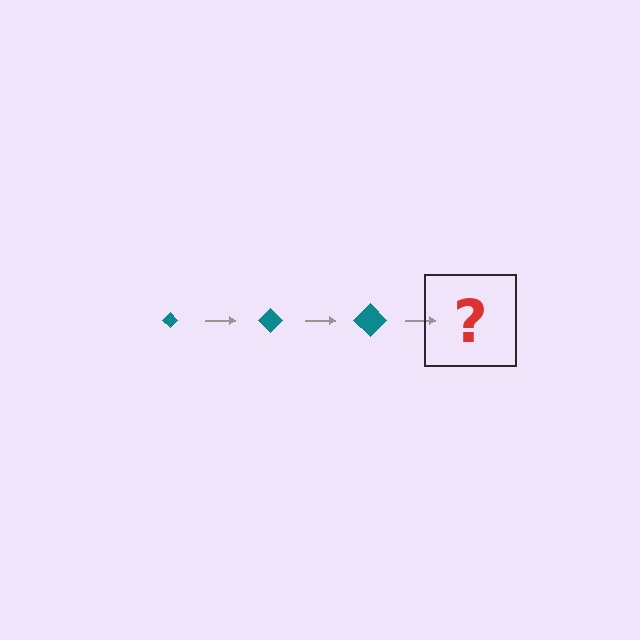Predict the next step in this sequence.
The next step is a teal diamond, larger than the previous one.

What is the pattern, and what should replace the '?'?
The pattern is that the diamond gets progressively larger each step. The '?' should be a teal diamond, larger than the previous one.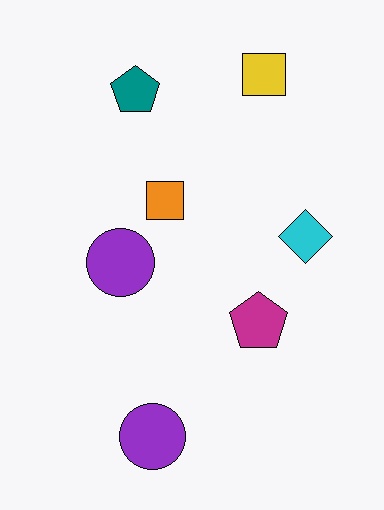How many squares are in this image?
There are 2 squares.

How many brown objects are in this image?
There are no brown objects.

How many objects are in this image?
There are 7 objects.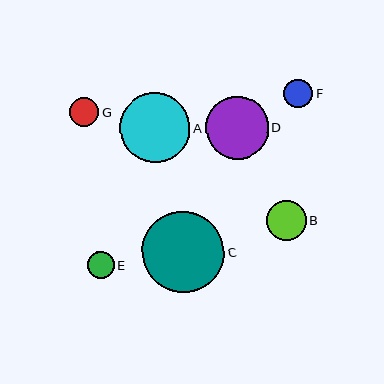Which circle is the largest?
Circle C is the largest with a size of approximately 82 pixels.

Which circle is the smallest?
Circle E is the smallest with a size of approximately 27 pixels.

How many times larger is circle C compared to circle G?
Circle C is approximately 2.9 times the size of circle G.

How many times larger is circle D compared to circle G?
Circle D is approximately 2.2 times the size of circle G.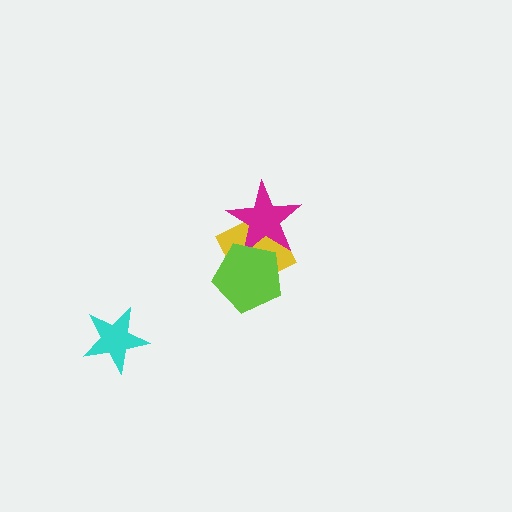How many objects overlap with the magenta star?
2 objects overlap with the magenta star.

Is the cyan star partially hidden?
No, no other shape covers it.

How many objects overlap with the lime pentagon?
2 objects overlap with the lime pentagon.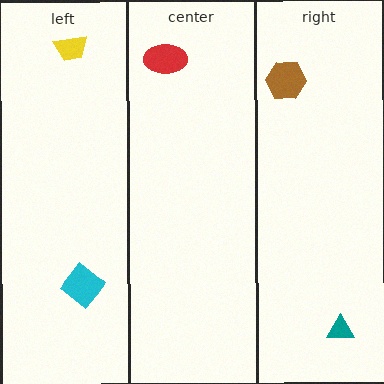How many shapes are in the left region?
2.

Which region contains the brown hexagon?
The right region.